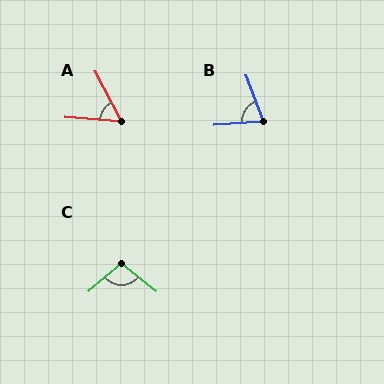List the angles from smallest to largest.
A (58°), B (74°), C (100°).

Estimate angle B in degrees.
Approximately 74 degrees.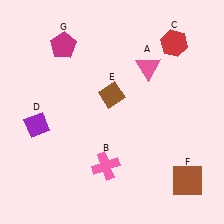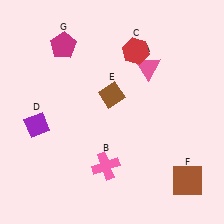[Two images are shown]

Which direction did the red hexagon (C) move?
The red hexagon (C) moved left.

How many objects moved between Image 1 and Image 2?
1 object moved between the two images.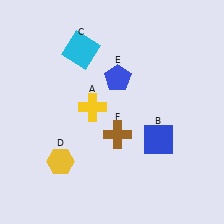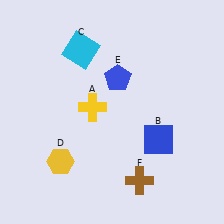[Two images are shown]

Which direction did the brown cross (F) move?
The brown cross (F) moved down.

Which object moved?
The brown cross (F) moved down.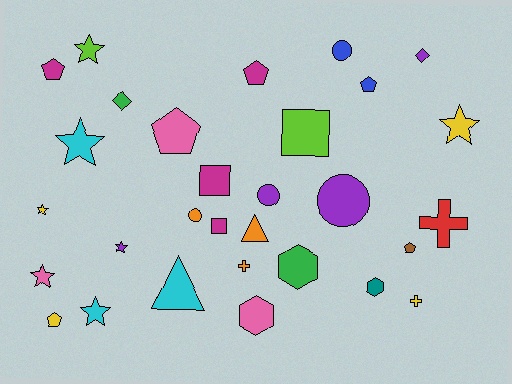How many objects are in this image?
There are 30 objects.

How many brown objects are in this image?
There is 1 brown object.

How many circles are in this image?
There are 4 circles.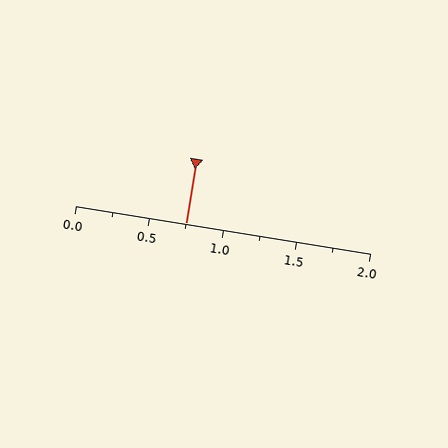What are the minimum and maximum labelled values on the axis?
The axis runs from 0.0 to 2.0.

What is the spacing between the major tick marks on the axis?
The major ticks are spaced 0.5 apart.